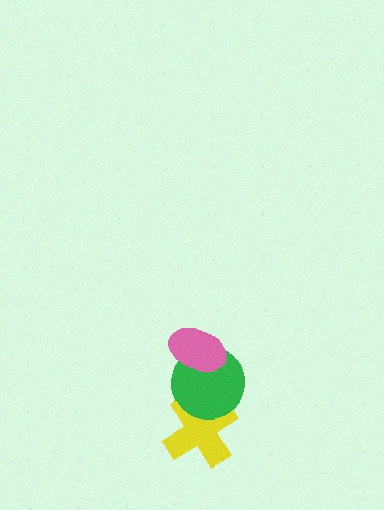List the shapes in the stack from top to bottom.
From top to bottom: the pink ellipse, the green circle, the yellow cross.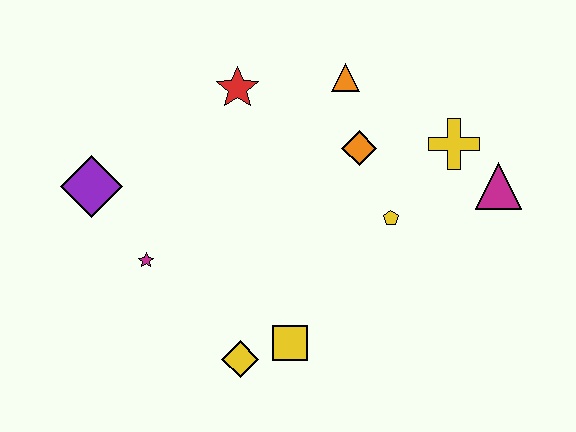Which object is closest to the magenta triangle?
The yellow cross is closest to the magenta triangle.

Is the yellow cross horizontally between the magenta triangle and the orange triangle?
Yes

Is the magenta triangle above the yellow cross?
No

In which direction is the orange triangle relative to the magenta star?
The orange triangle is to the right of the magenta star.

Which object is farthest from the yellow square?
The orange triangle is farthest from the yellow square.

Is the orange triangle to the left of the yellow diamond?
No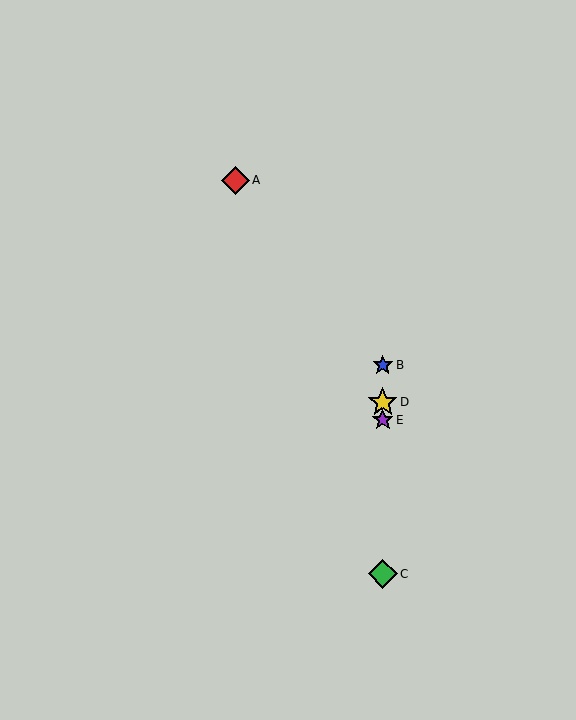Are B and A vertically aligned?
No, B is at x≈383 and A is at x≈235.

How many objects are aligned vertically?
4 objects (B, C, D, E) are aligned vertically.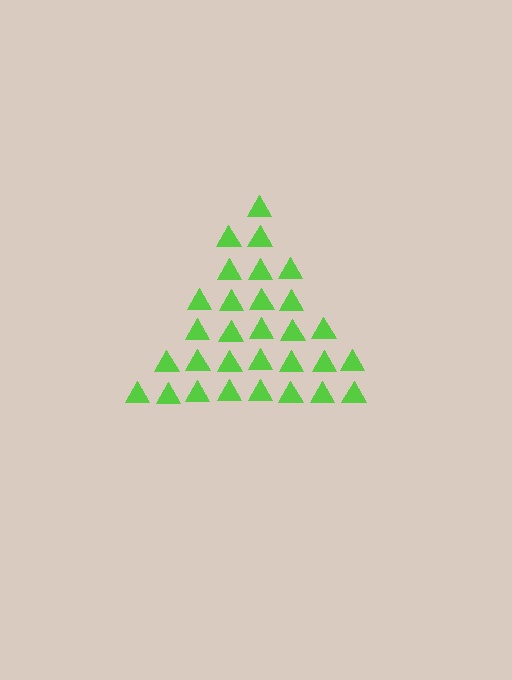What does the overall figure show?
The overall figure shows a triangle.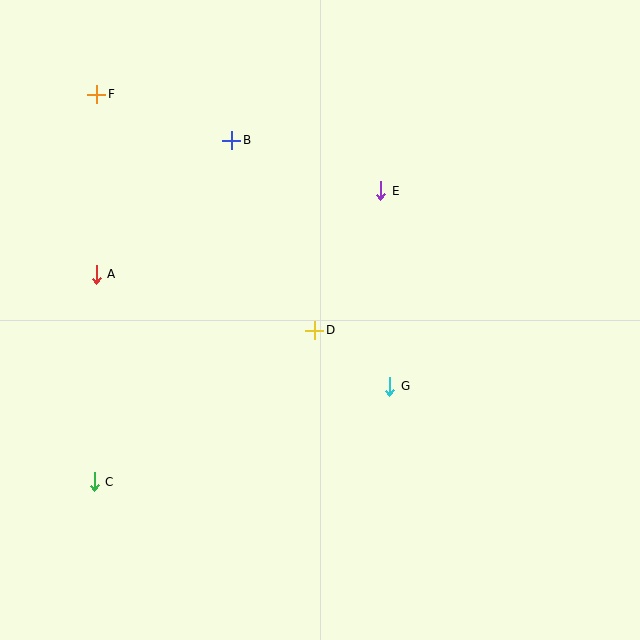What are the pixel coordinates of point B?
Point B is at (232, 140).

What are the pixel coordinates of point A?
Point A is at (96, 274).